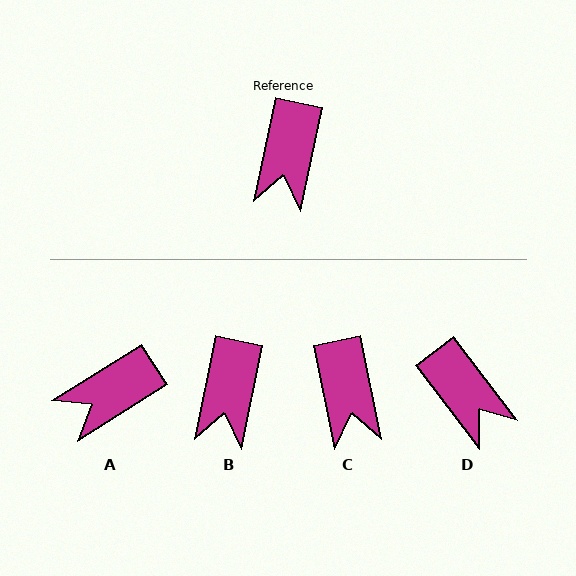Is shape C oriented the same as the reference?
No, it is off by about 23 degrees.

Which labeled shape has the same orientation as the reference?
B.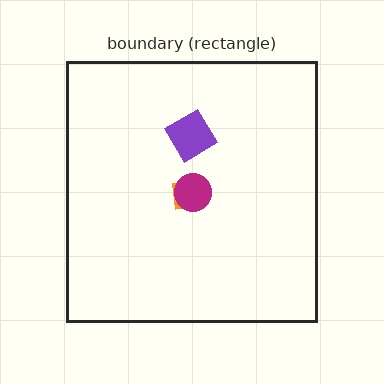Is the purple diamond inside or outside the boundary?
Inside.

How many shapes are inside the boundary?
3 inside, 0 outside.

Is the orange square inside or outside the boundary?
Inside.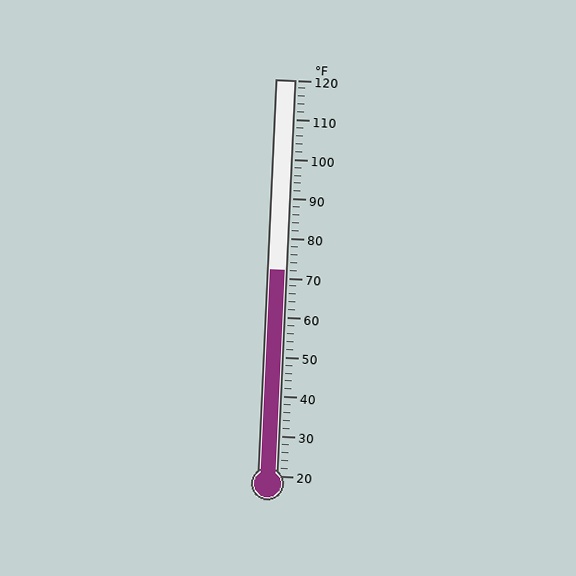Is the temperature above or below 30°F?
The temperature is above 30°F.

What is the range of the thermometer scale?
The thermometer scale ranges from 20°F to 120°F.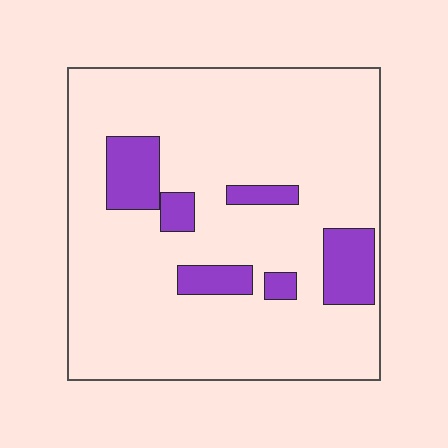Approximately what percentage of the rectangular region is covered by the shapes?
Approximately 15%.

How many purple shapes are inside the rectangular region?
6.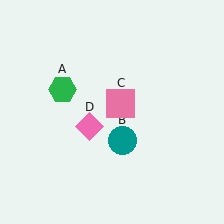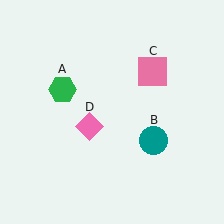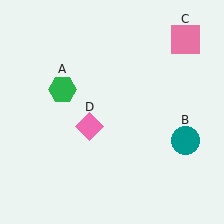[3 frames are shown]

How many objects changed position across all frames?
2 objects changed position: teal circle (object B), pink square (object C).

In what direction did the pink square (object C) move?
The pink square (object C) moved up and to the right.